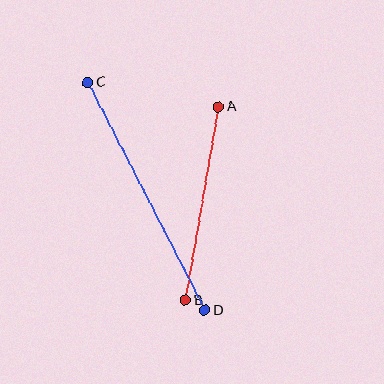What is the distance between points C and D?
The distance is approximately 256 pixels.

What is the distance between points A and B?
The distance is approximately 196 pixels.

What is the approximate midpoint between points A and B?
The midpoint is at approximately (202, 203) pixels.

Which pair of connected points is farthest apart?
Points C and D are farthest apart.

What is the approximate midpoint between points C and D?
The midpoint is at approximately (147, 196) pixels.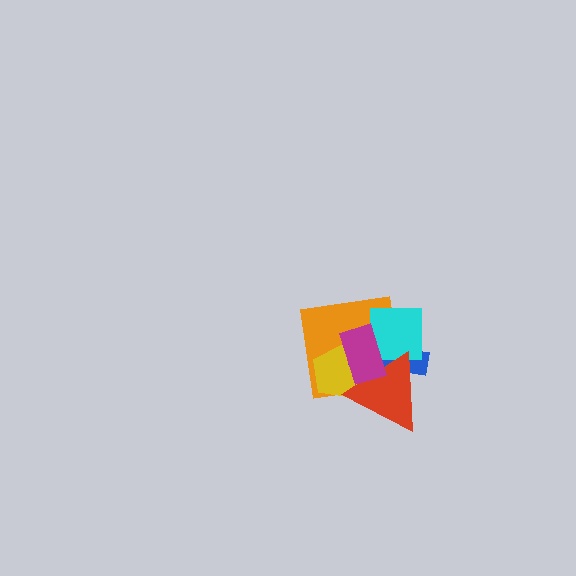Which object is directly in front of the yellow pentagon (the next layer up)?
The blue cross is directly in front of the yellow pentagon.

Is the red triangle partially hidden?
Yes, it is partially covered by another shape.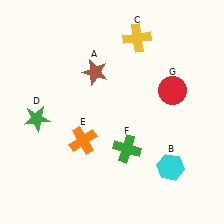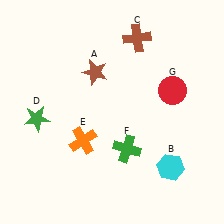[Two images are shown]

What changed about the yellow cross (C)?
In Image 1, C is yellow. In Image 2, it changed to brown.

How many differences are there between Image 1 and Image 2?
There is 1 difference between the two images.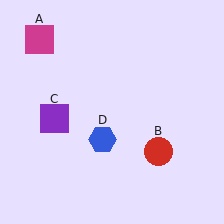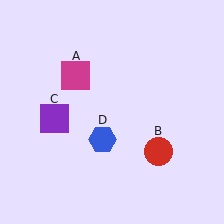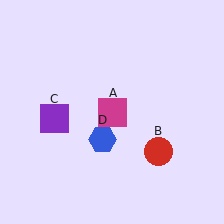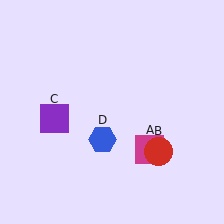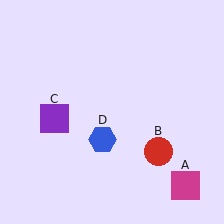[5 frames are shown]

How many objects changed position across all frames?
1 object changed position: magenta square (object A).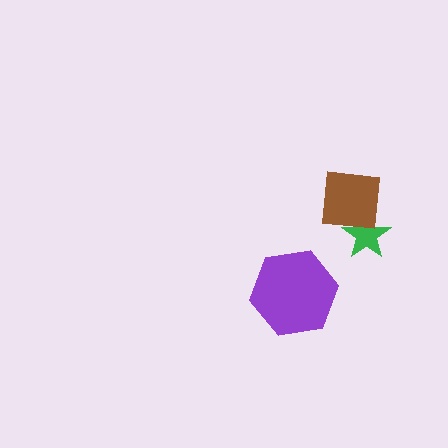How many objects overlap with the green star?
1 object overlaps with the green star.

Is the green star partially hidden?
Yes, it is partially covered by another shape.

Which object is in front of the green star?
The brown square is in front of the green star.